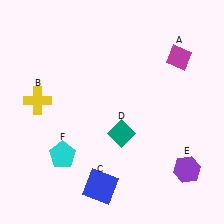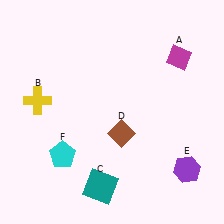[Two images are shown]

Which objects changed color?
C changed from blue to teal. D changed from teal to brown.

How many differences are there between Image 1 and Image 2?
There are 2 differences between the two images.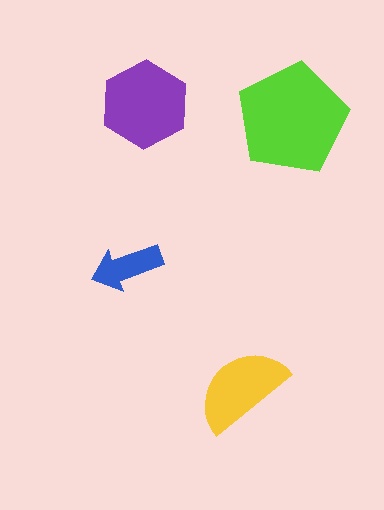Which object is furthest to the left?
The blue arrow is leftmost.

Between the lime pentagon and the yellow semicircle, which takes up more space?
The lime pentagon.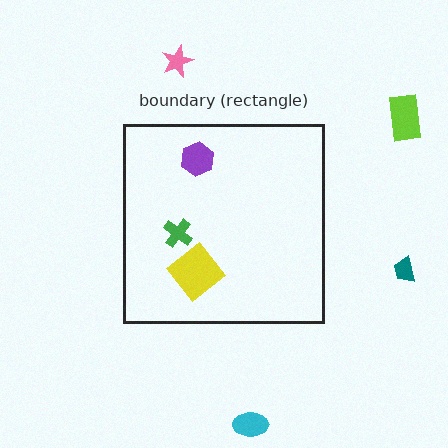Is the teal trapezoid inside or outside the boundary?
Outside.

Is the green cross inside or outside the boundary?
Inside.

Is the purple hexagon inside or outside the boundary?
Inside.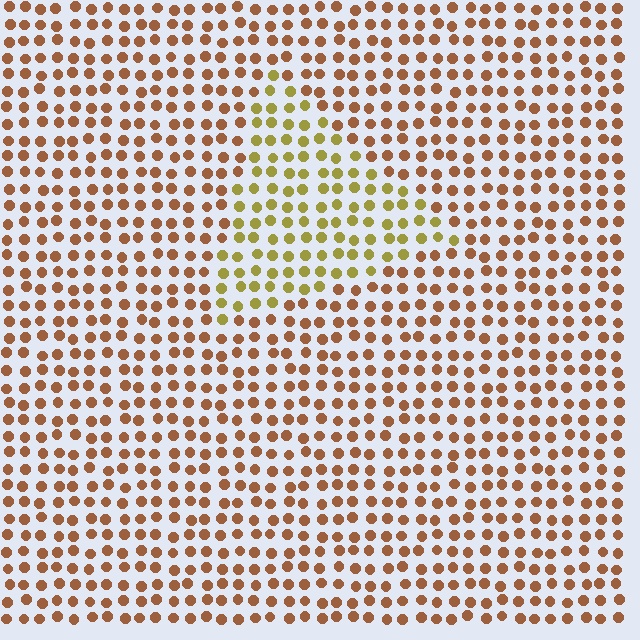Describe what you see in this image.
The image is filled with small brown elements in a uniform arrangement. A triangle-shaped region is visible where the elements are tinted to a slightly different hue, forming a subtle color boundary.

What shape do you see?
I see a triangle.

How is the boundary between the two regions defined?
The boundary is defined purely by a slight shift in hue (about 37 degrees). Spacing, size, and orientation are identical on both sides.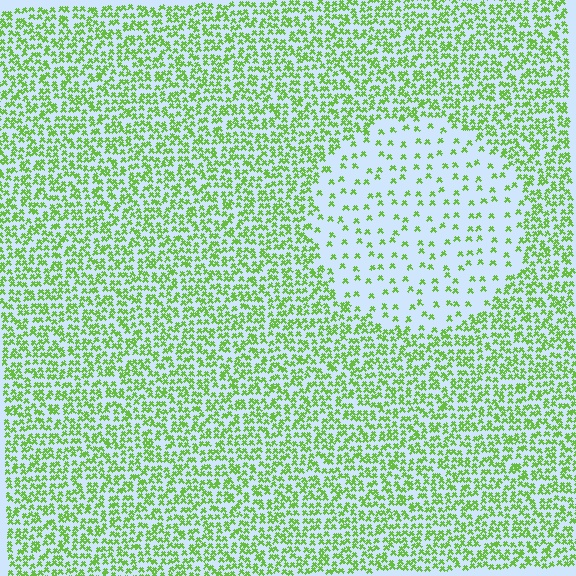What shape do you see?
I see a circle.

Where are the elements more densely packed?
The elements are more densely packed outside the circle boundary.